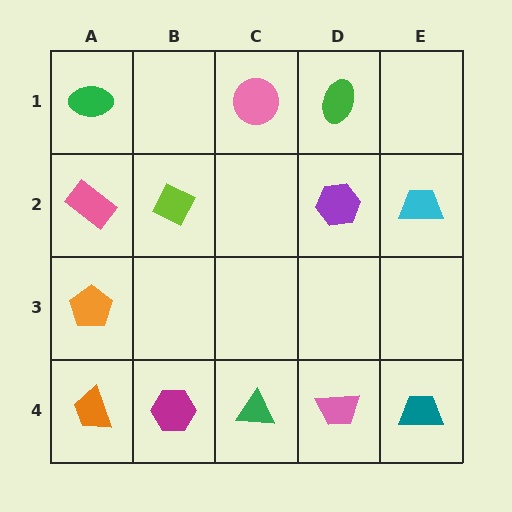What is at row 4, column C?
A green triangle.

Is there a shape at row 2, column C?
No, that cell is empty.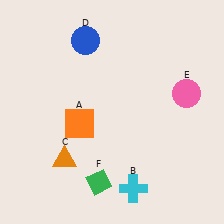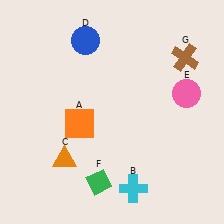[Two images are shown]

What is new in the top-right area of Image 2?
A brown cross (G) was added in the top-right area of Image 2.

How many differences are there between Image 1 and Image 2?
There is 1 difference between the two images.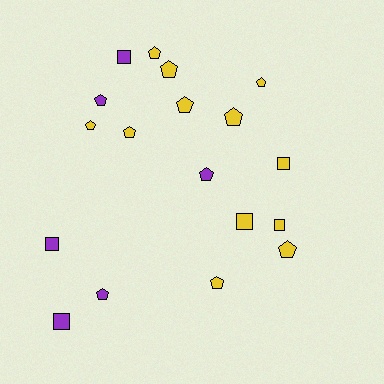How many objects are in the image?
There are 18 objects.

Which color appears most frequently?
Yellow, with 12 objects.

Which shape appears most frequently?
Pentagon, with 12 objects.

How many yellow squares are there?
There are 3 yellow squares.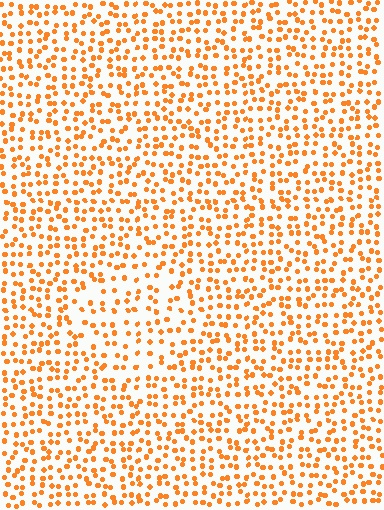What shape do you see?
I see a diamond.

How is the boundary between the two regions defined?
The boundary is defined by a change in element density (approximately 1.5x ratio). All elements are the same color, size, and shape.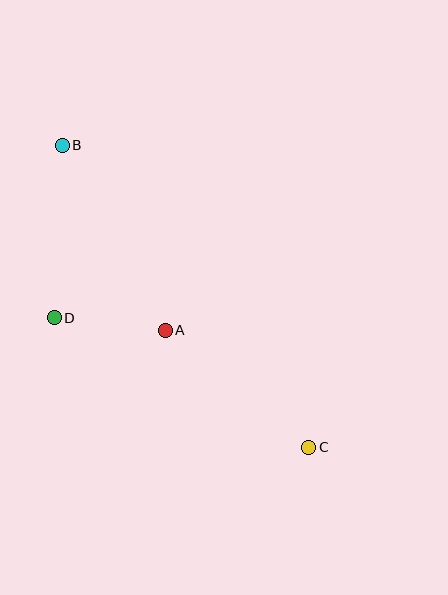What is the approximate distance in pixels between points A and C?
The distance between A and C is approximately 185 pixels.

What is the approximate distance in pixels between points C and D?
The distance between C and D is approximately 285 pixels.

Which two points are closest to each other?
Points A and D are closest to each other.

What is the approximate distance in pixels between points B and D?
The distance between B and D is approximately 173 pixels.